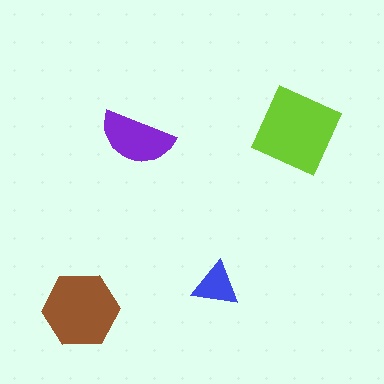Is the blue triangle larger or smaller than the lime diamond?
Smaller.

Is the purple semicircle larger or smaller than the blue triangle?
Larger.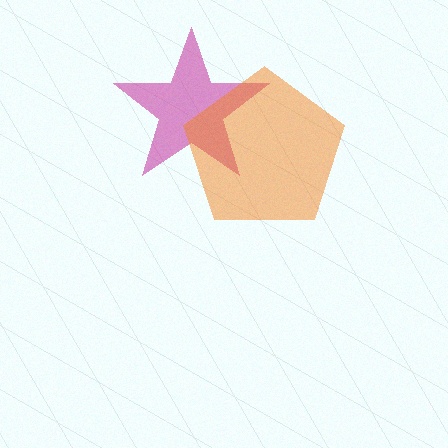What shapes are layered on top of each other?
The layered shapes are: a magenta star, an orange pentagon.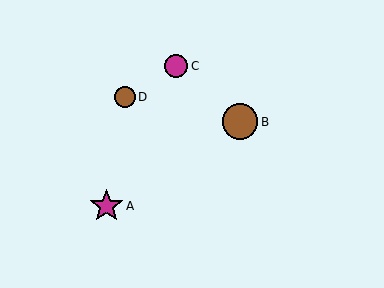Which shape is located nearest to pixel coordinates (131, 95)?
The brown circle (labeled D) at (125, 97) is nearest to that location.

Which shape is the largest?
The brown circle (labeled B) is the largest.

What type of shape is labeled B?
Shape B is a brown circle.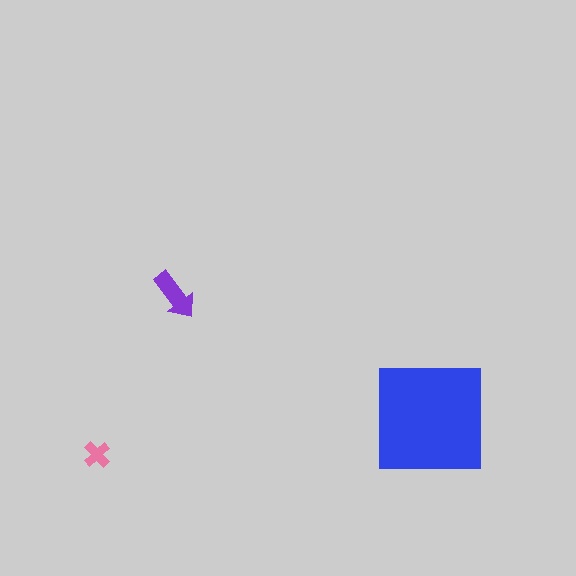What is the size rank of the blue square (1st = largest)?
1st.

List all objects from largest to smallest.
The blue square, the purple arrow, the pink cross.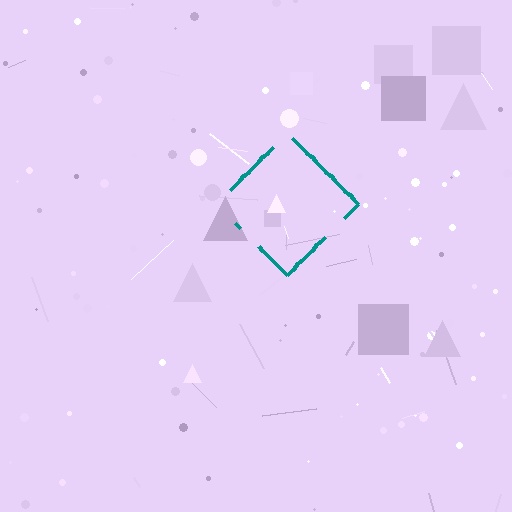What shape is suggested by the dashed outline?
The dashed outline suggests a diamond.